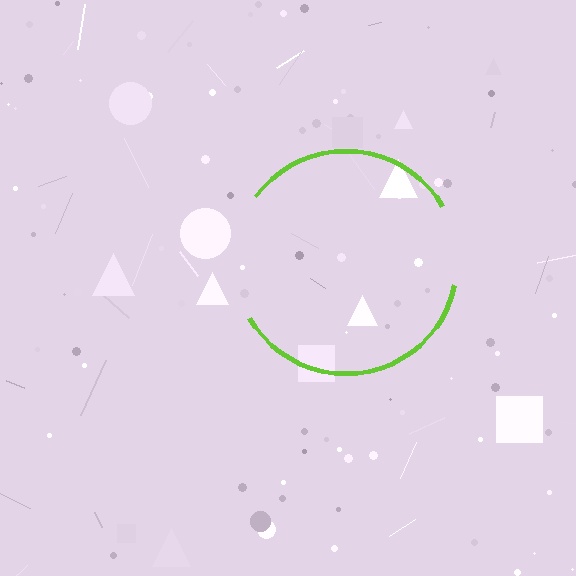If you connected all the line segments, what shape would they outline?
They would outline a circle.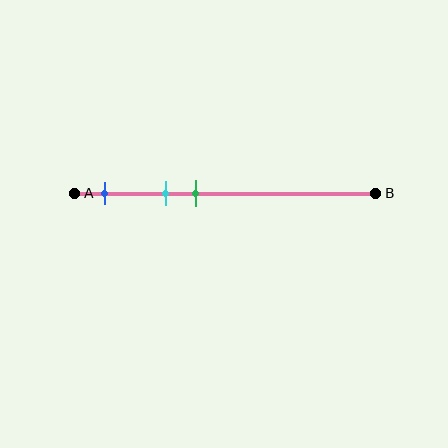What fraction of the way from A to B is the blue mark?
The blue mark is approximately 10% (0.1) of the way from A to B.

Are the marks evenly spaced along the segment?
Yes, the marks are approximately evenly spaced.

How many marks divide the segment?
There are 3 marks dividing the segment.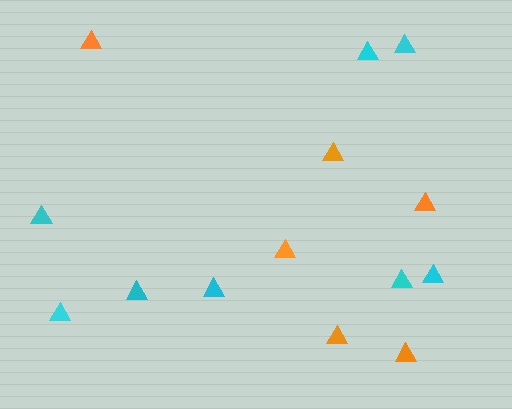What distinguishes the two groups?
There are 2 groups: one group of orange triangles (6) and one group of cyan triangles (8).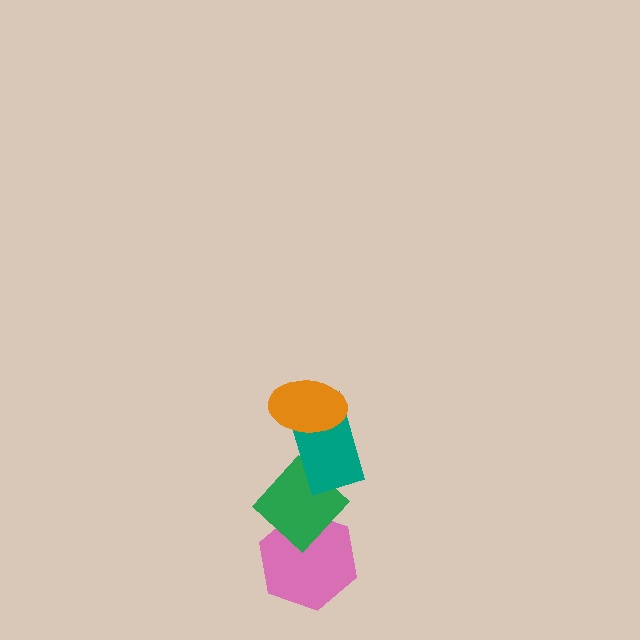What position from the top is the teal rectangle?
The teal rectangle is 2nd from the top.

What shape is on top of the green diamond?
The teal rectangle is on top of the green diamond.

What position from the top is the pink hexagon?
The pink hexagon is 4th from the top.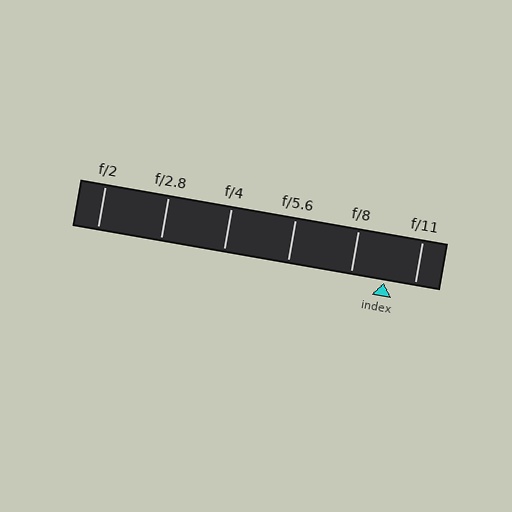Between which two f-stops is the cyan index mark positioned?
The index mark is between f/8 and f/11.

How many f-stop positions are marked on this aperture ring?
There are 6 f-stop positions marked.